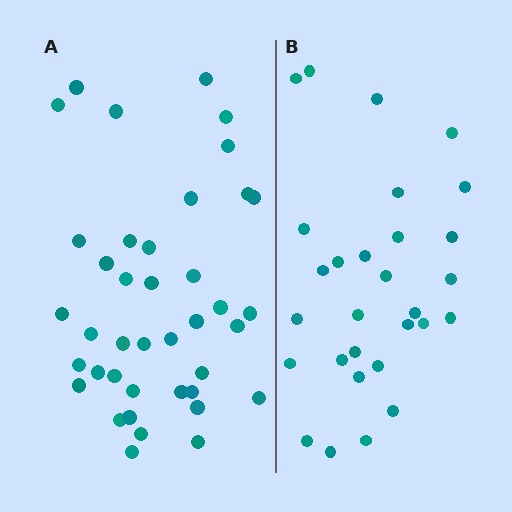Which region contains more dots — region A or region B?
Region A (the left region) has more dots.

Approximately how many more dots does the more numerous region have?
Region A has roughly 12 or so more dots than region B.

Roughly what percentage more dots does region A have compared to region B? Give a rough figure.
About 40% more.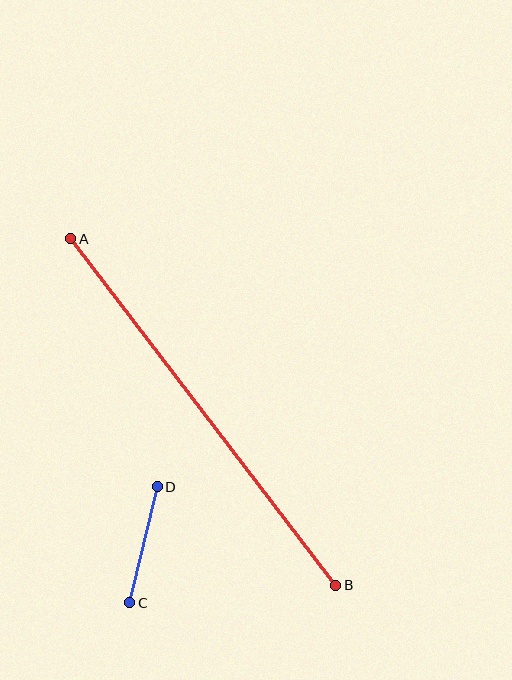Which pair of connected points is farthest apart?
Points A and B are farthest apart.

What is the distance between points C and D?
The distance is approximately 119 pixels.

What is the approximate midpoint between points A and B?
The midpoint is at approximately (203, 412) pixels.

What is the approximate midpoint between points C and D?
The midpoint is at approximately (143, 545) pixels.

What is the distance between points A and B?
The distance is approximately 436 pixels.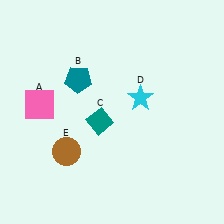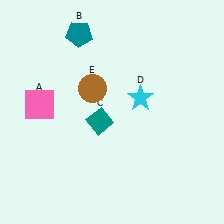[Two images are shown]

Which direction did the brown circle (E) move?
The brown circle (E) moved up.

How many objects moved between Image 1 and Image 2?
2 objects moved between the two images.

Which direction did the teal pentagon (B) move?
The teal pentagon (B) moved up.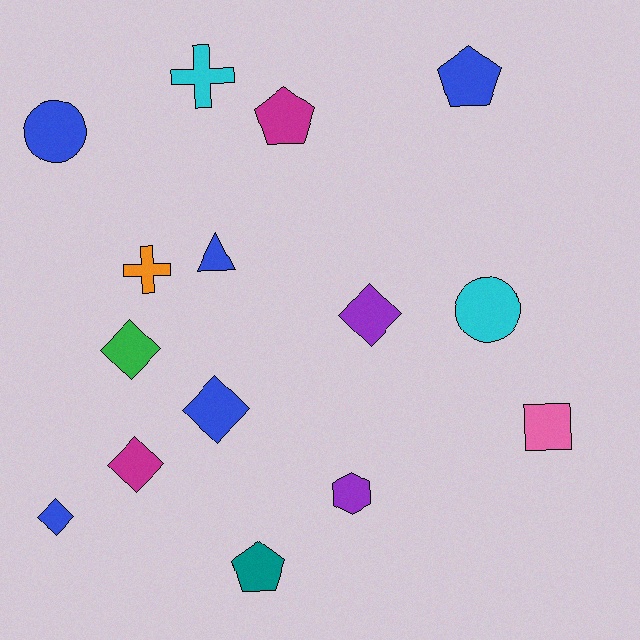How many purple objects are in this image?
There are 2 purple objects.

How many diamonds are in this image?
There are 5 diamonds.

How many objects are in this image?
There are 15 objects.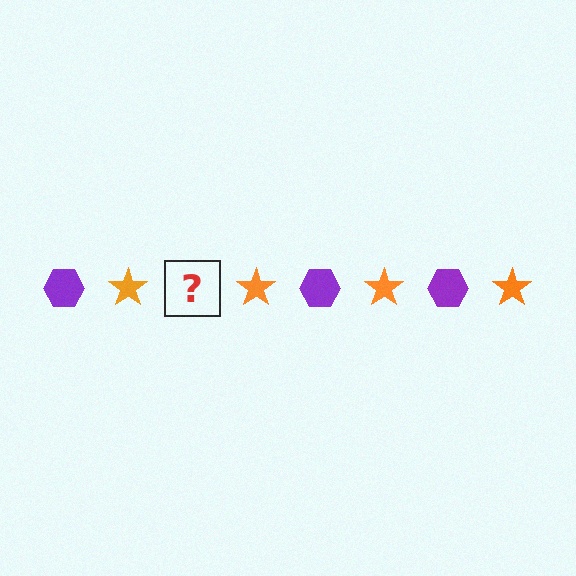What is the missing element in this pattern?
The missing element is a purple hexagon.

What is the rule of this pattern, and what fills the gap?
The rule is that the pattern alternates between purple hexagon and orange star. The gap should be filled with a purple hexagon.